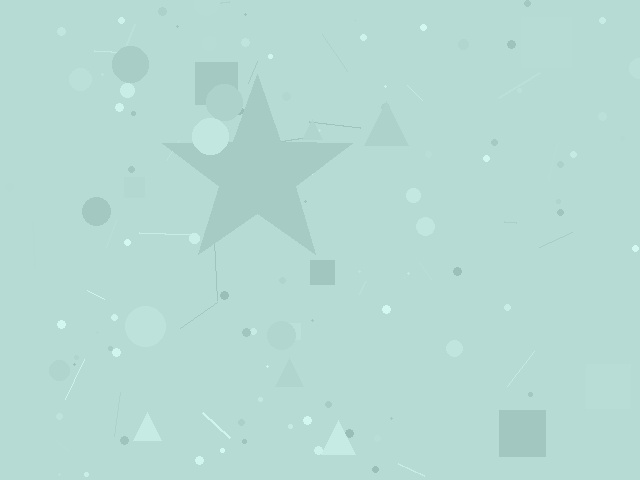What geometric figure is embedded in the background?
A star is embedded in the background.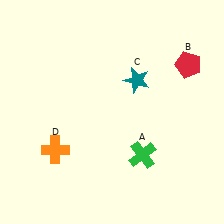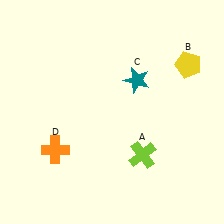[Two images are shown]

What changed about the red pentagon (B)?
In Image 1, B is red. In Image 2, it changed to yellow.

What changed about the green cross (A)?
In Image 1, A is green. In Image 2, it changed to lime.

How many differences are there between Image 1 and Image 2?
There are 2 differences between the two images.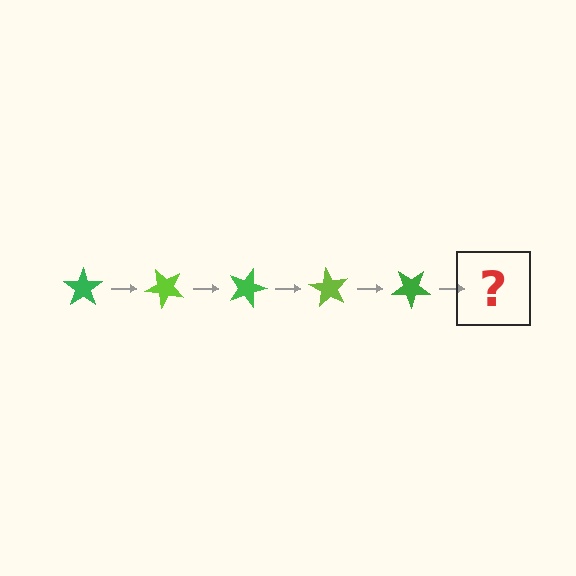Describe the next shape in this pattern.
It should be a lime star, rotated 225 degrees from the start.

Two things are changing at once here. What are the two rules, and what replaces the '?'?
The two rules are that it rotates 45 degrees each step and the color cycles through green and lime. The '?' should be a lime star, rotated 225 degrees from the start.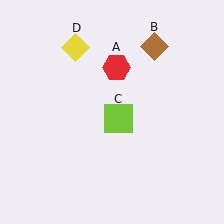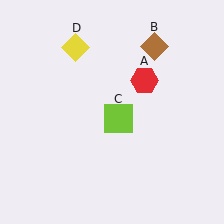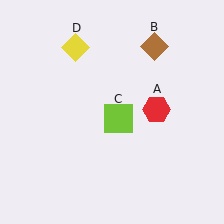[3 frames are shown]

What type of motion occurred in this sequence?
The red hexagon (object A) rotated clockwise around the center of the scene.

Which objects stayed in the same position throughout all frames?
Brown diamond (object B) and lime square (object C) and yellow diamond (object D) remained stationary.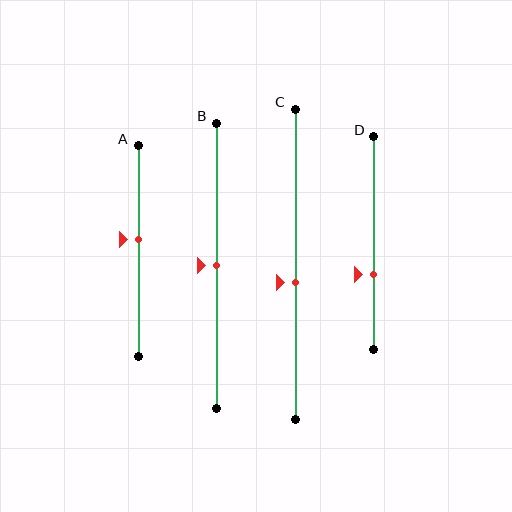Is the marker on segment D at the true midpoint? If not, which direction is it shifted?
No, the marker on segment D is shifted downward by about 15% of the segment length.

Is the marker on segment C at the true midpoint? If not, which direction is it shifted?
No, the marker on segment C is shifted downward by about 6% of the segment length.